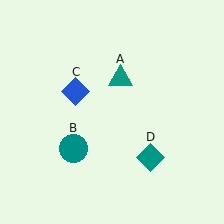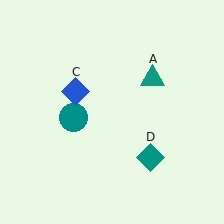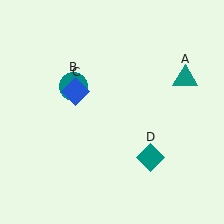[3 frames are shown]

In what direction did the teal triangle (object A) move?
The teal triangle (object A) moved right.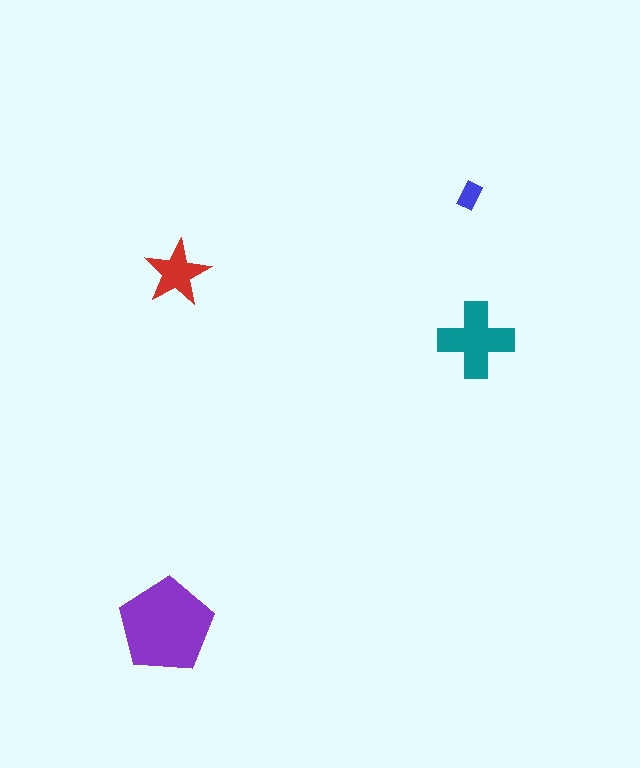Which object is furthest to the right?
The teal cross is rightmost.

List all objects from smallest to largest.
The blue rectangle, the red star, the teal cross, the purple pentagon.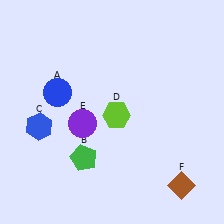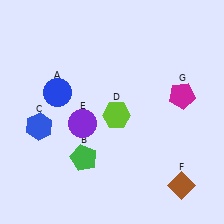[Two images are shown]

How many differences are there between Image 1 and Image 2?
There is 1 difference between the two images.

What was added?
A magenta pentagon (G) was added in Image 2.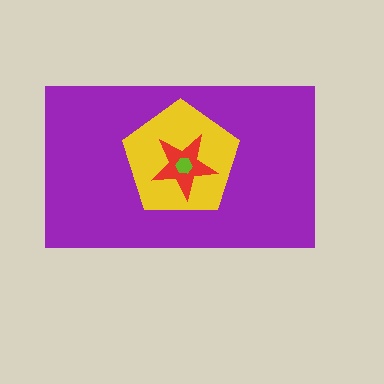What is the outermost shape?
The purple rectangle.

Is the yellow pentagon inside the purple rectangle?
Yes.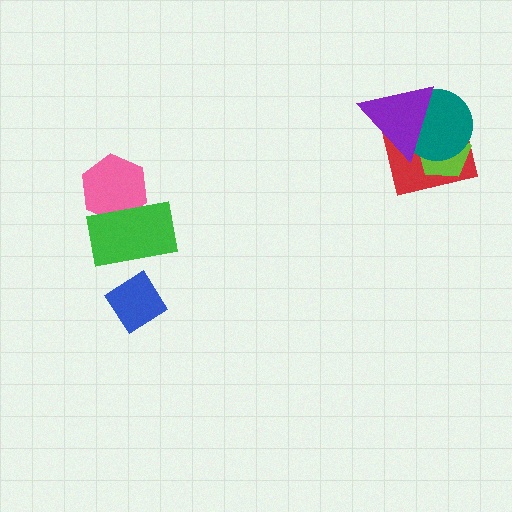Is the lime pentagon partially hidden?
Yes, it is partially covered by another shape.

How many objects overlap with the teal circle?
3 objects overlap with the teal circle.